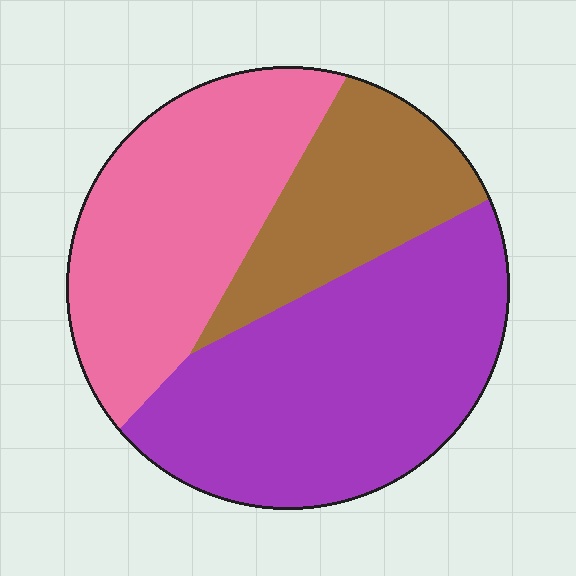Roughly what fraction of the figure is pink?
Pink covers about 35% of the figure.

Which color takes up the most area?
Purple, at roughly 45%.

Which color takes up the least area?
Brown, at roughly 20%.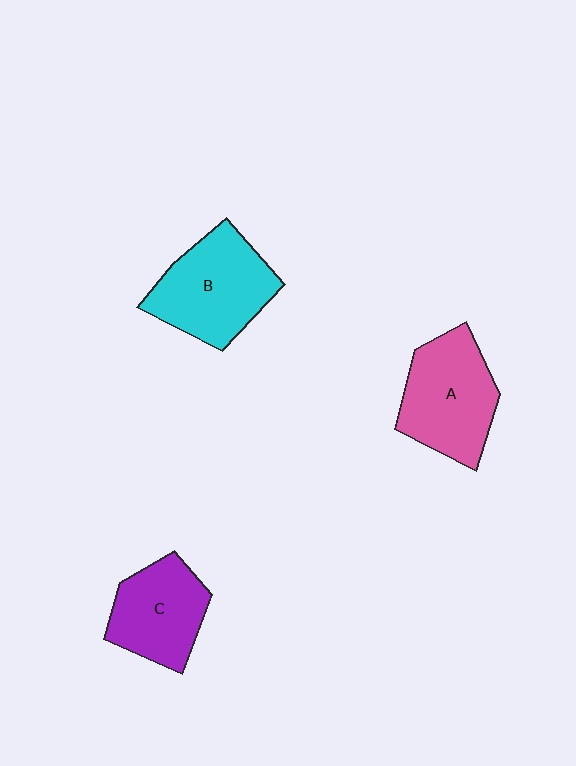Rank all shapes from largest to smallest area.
From largest to smallest: B (cyan), A (pink), C (purple).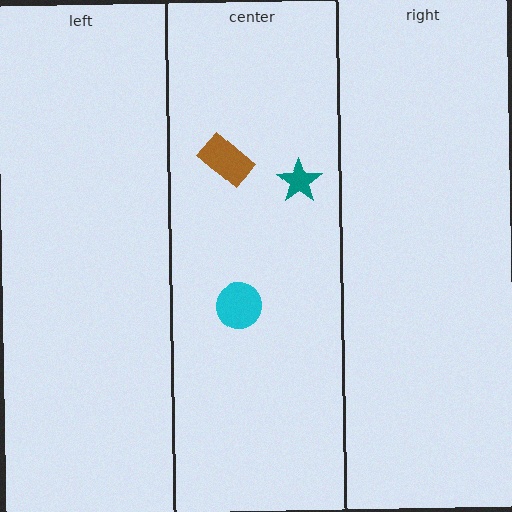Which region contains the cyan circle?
The center region.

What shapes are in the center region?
The teal star, the brown rectangle, the cyan circle.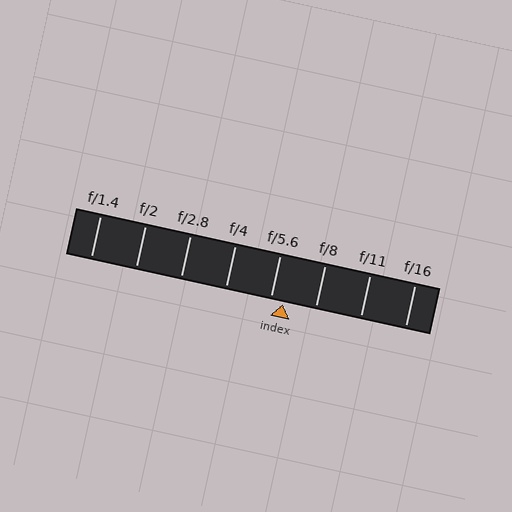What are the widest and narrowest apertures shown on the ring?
The widest aperture shown is f/1.4 and the narrowest is f/16.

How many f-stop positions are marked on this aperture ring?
There are 8 f-stop positions marked.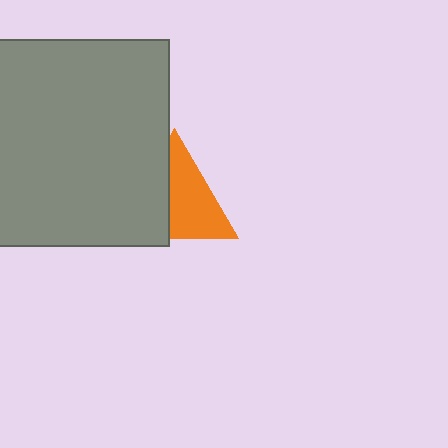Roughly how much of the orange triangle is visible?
About half of it is visible (roughly 58%).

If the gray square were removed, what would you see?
You would see the complete orange triangle.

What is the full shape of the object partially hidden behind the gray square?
The partially hidden object is an orange triangle.